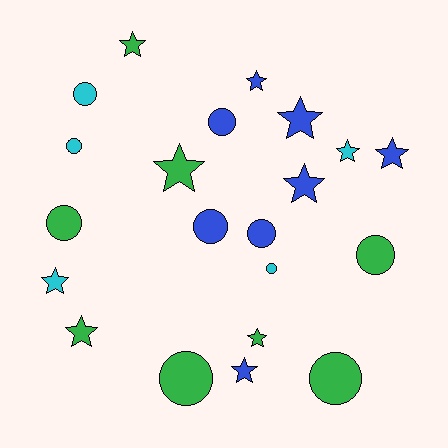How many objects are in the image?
There are 21 objects.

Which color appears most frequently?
Blue, with 8 objects.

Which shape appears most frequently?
Star, with 11 objects.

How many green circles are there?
There are 4 green circles.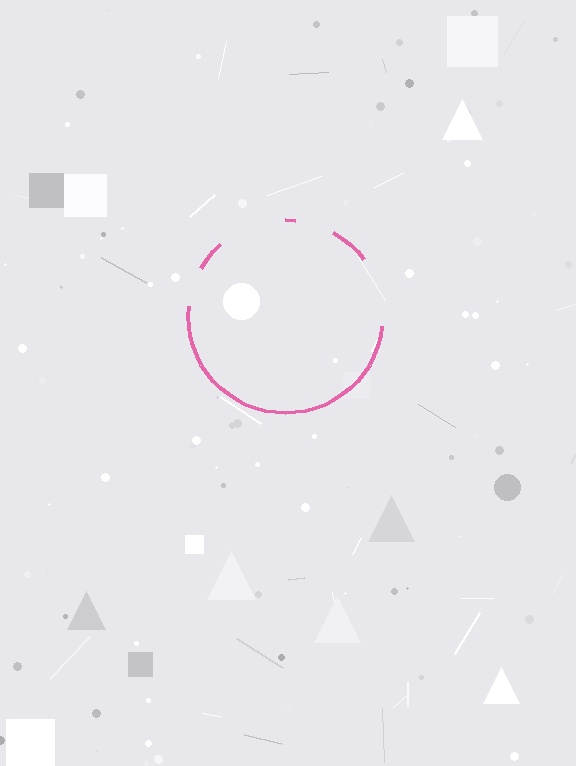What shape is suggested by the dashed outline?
The dashed outline suggests a circle.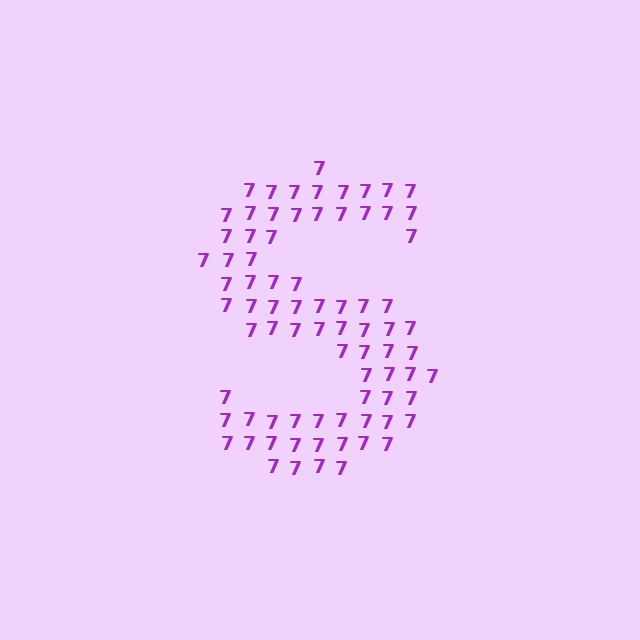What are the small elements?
The small elements are digit 7's.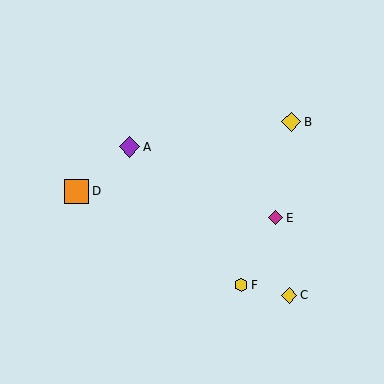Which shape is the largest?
The orange square (labeled D) is the largest.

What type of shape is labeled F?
Shape F is a yellow hexagon.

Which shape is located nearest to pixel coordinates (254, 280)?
The yellow hexagon (labeled F) at (241, 285) is nearest to that location.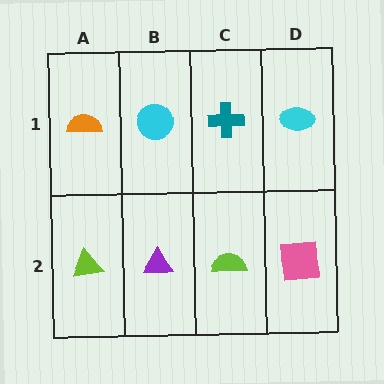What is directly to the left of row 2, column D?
A lime semicircle.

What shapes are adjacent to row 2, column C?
A teal cross (row 1, column C), a purple triangle (row 2, column B), a pink square (row 2, column D).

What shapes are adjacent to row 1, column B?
A purple triangle (row 2, column B), an orange semicircle (row 1, column A), a teal cross (row 1, column C).